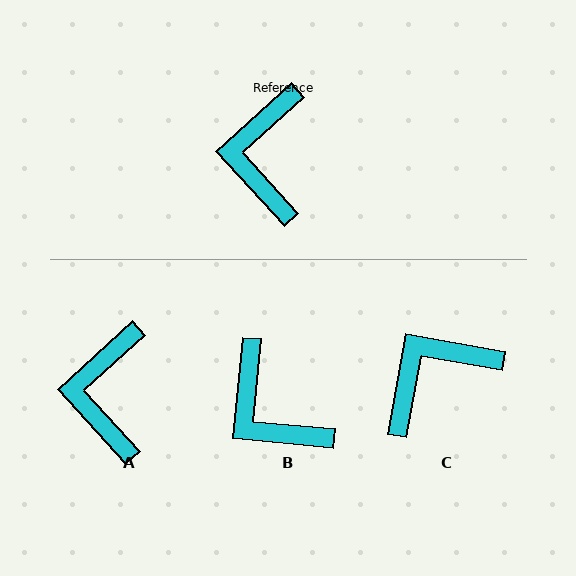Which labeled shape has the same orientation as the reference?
A.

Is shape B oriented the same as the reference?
No, it is off by about 42 degrees.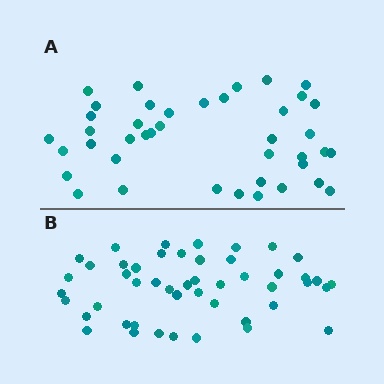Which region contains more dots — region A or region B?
Region B (the bottom region) has more dots.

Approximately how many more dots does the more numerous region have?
Region B has roughly 8 or so more dots than region A.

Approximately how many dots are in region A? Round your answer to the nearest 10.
About 40 dots. (The exact count is 41, which rounds to 40.)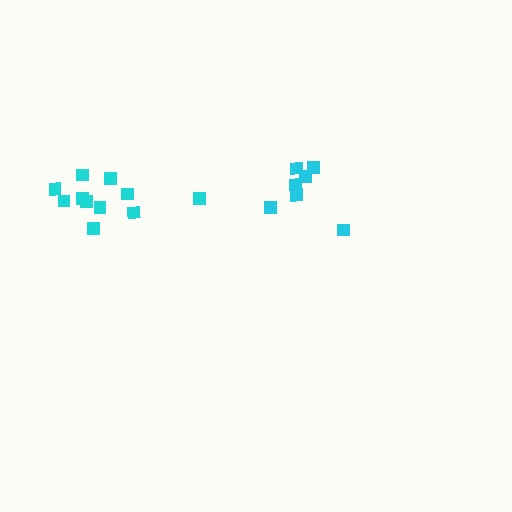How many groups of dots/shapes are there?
There are 2 groups.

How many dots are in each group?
Group 1: 11 dots, Group 2: 7 dots (18 total).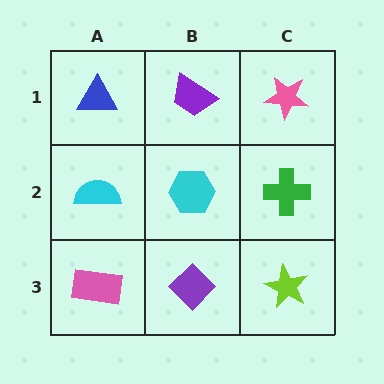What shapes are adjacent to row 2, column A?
A blue triangle (row 1, column A), a pink rectangle (row 3, column A), a cyan hexagon (row 2, column B).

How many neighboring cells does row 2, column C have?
3.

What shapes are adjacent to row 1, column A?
A cyan semicircle (row 2, column A), a purple trapezoid (row 1, column B).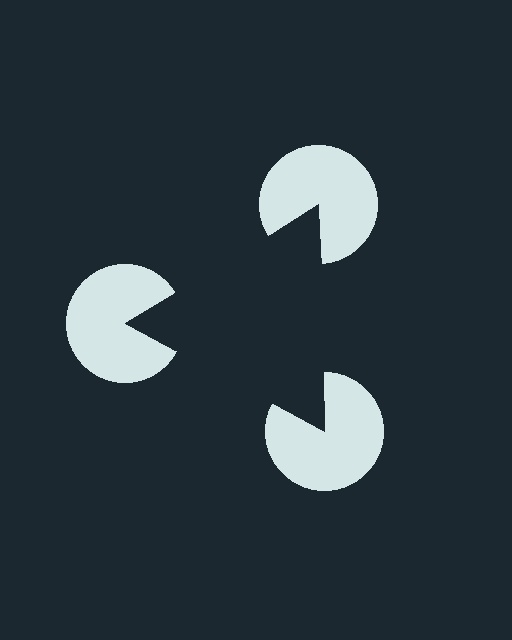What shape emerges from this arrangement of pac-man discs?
An illusory triangle — its edges are inferred from the aligned wedge cuts in the pac-man discs, not physically drawn.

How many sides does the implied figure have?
3 sides.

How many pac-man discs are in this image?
There are 3 — one at each vertex of the illusory triangle.